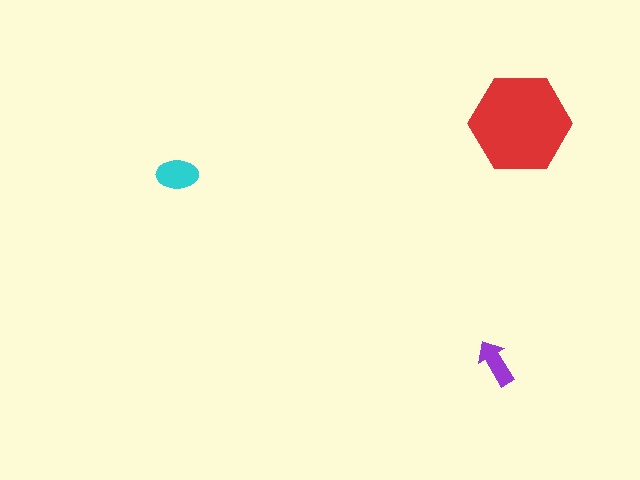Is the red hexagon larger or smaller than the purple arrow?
Larger.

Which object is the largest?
The red hexagon.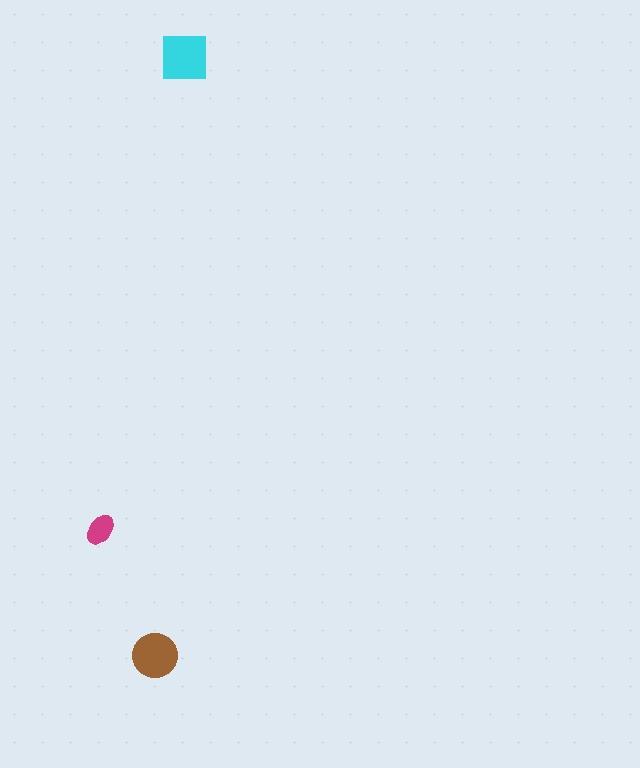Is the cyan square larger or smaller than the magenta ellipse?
Larger.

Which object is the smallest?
The magenta ellipse.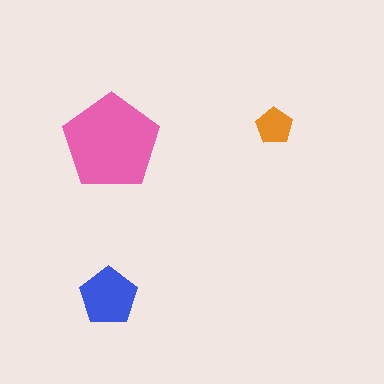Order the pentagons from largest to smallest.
the pink one, the blue one, the orange one.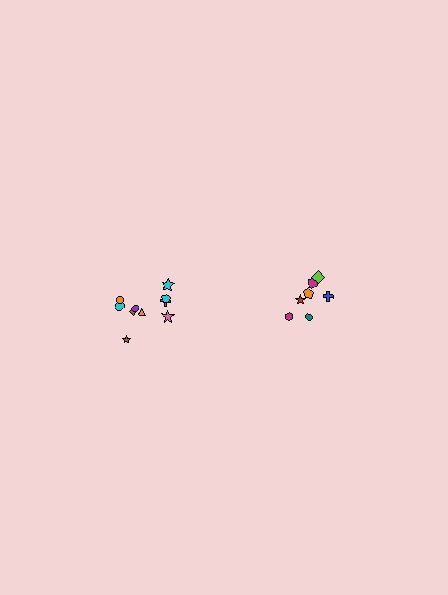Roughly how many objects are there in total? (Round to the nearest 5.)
Roughly 15 objects in total.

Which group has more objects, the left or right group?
The left group.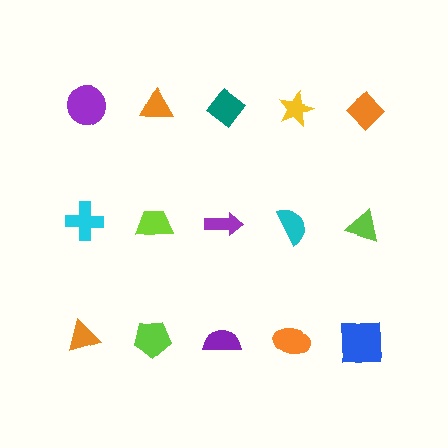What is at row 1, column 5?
An orange diamond.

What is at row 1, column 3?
A teal diamond.